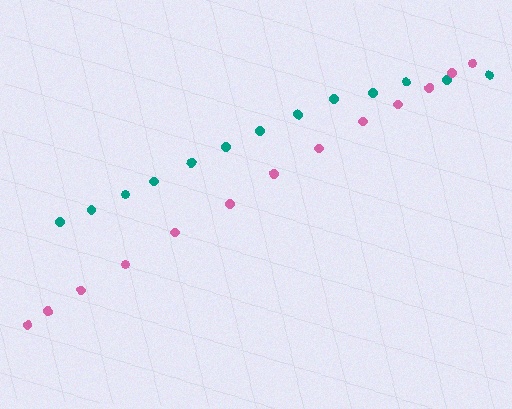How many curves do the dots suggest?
There are 2 distinct paths.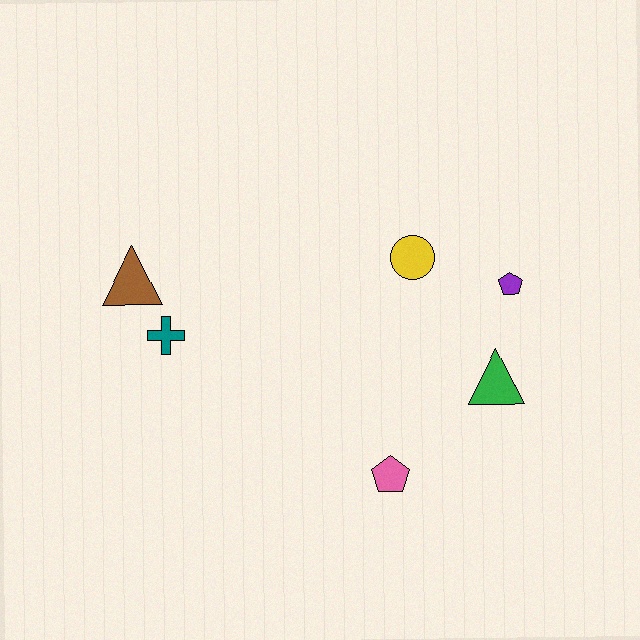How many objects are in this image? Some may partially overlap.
There are 6 objects.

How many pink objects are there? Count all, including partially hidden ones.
There is 1 pink object.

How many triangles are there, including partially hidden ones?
There are 2 triangles.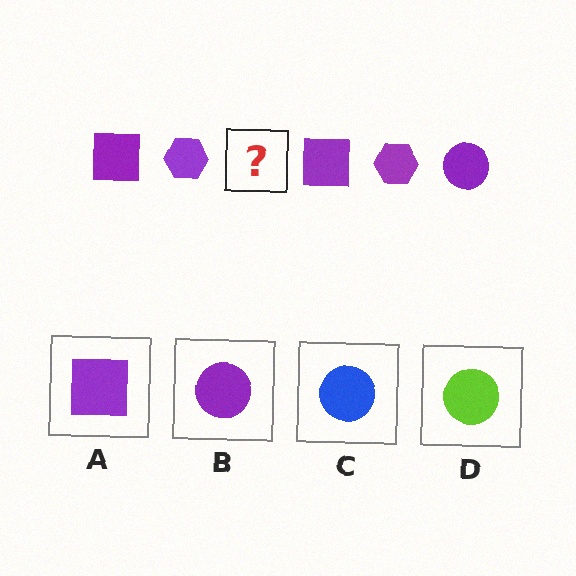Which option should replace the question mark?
Option B.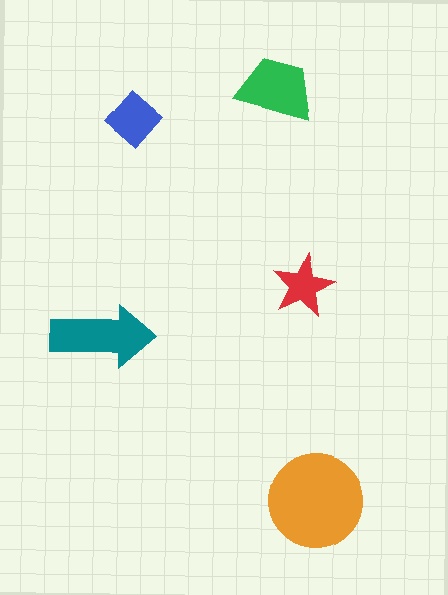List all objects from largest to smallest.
The orange circle, the teal arrow, the green trapezoid, the blue diamond, the red star.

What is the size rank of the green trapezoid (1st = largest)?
3rd.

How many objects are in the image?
There are 5 objects in the image.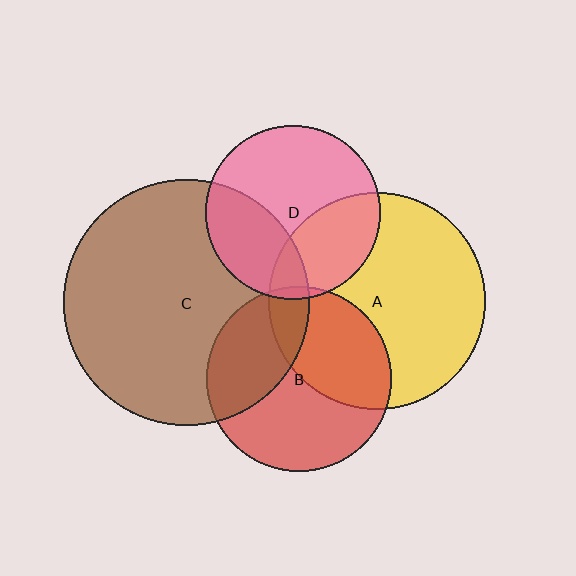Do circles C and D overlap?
Yes.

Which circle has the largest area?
Circle C (brown).